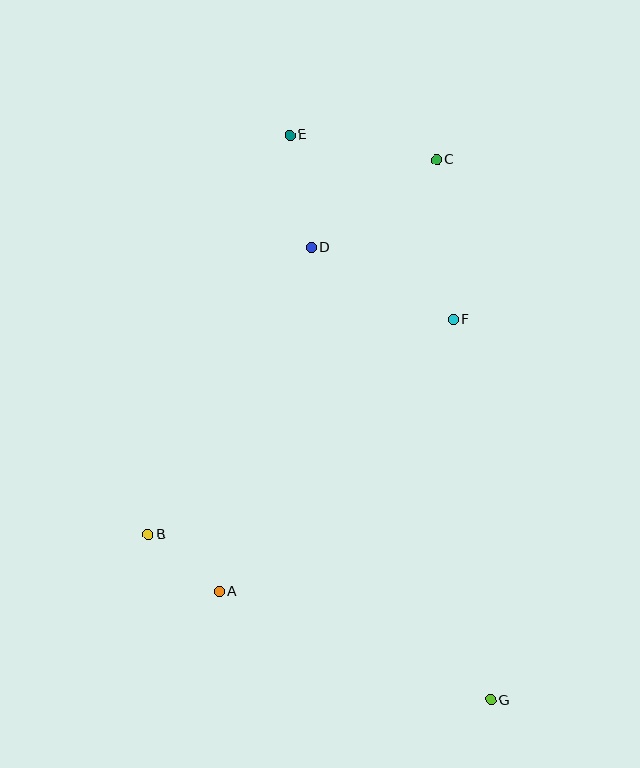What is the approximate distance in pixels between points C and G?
The distance between C and G is approximately 543 pixels.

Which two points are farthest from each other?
Points E and G are farthest from each other.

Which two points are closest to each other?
Points A and B are closest to each other.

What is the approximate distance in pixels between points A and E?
The distance between A and E is approximately 462 pixels.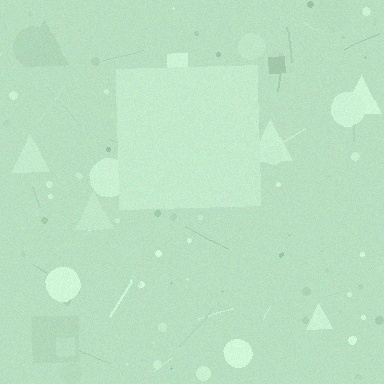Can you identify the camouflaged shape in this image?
The camouflaged shape is a square.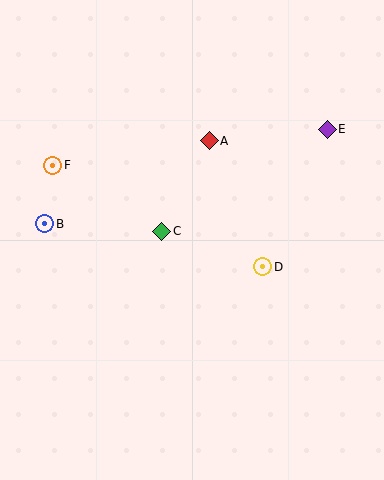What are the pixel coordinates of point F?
Point F is at (53, 165).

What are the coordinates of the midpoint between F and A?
The midpoint between F and A is at (131, 153).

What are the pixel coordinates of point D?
Point D is at (263, 267).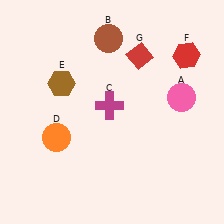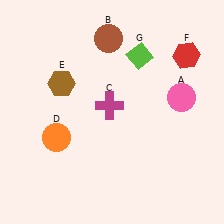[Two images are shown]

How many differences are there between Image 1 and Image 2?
There is 1 difference between the two images.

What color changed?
The diamond (G) changed from red in Image 1 to lime in Image 2.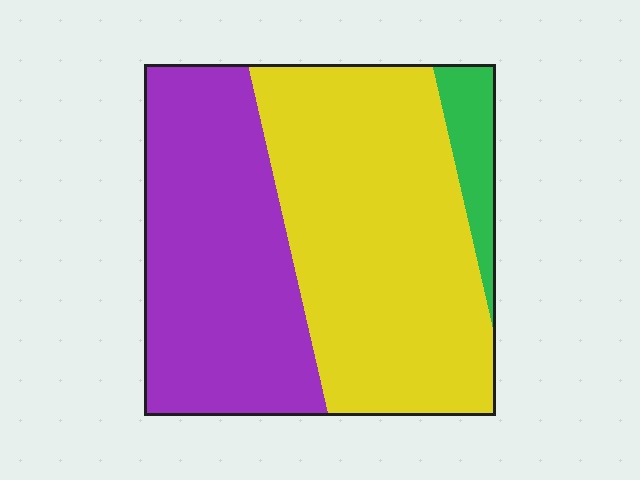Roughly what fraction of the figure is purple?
Purple takes up about two fifths (2/5) of the figure.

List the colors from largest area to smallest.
From largest to smallest: yellow, purple, green.